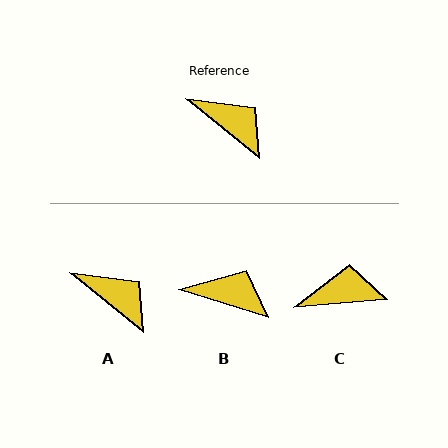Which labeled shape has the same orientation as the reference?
A.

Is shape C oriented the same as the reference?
No, it is off by about 44 degrees.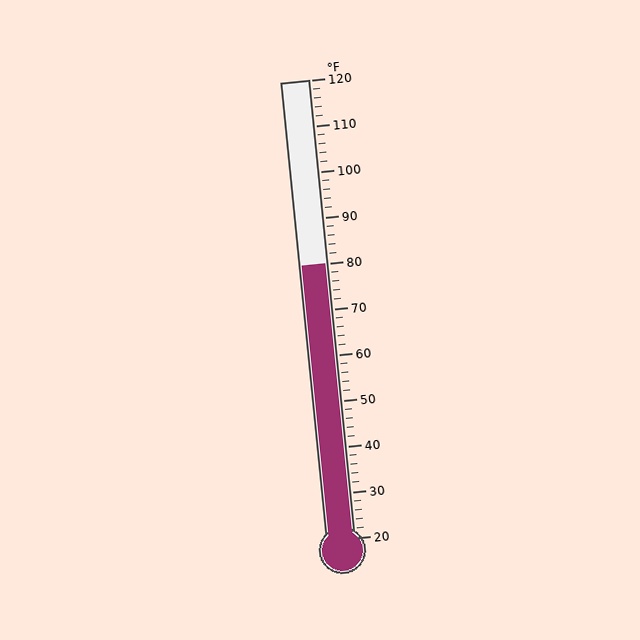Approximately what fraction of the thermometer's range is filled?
The thermometer is filled to approximately 60% of its range.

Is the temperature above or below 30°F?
The temperature is above 30°F.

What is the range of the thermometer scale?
The thermometer scale ranges from 20°F to 120°F.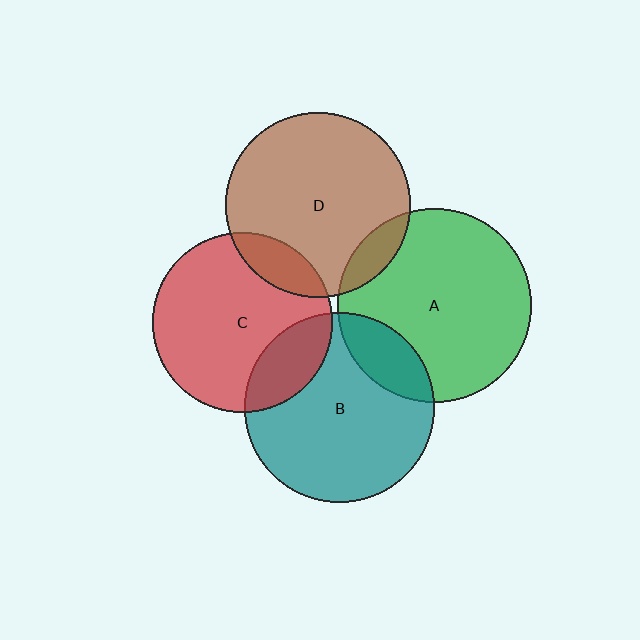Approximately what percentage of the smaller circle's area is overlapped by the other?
Approximately 10%.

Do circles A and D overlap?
Yes.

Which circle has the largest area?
Circle A (green).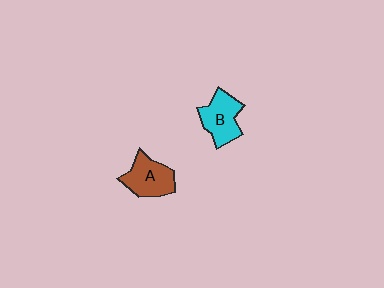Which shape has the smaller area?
Shape B (cyan).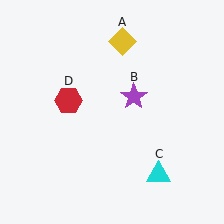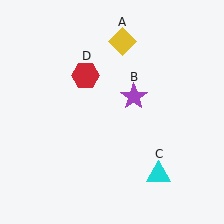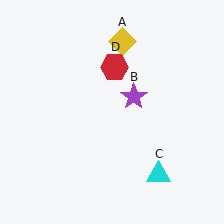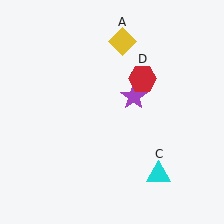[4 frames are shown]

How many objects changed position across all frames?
1 object changed position: red hexagon (object D).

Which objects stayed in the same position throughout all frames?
Yellow diamond (object A) and purple star (object B) and cyan triangle (object C) remained stationary.